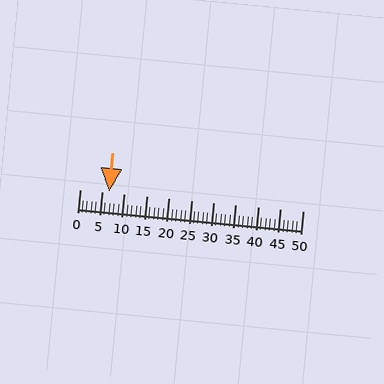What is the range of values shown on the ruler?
The ruler shows values from 0 to 50.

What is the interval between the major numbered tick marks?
The major tick marks are spaced 5 units apart.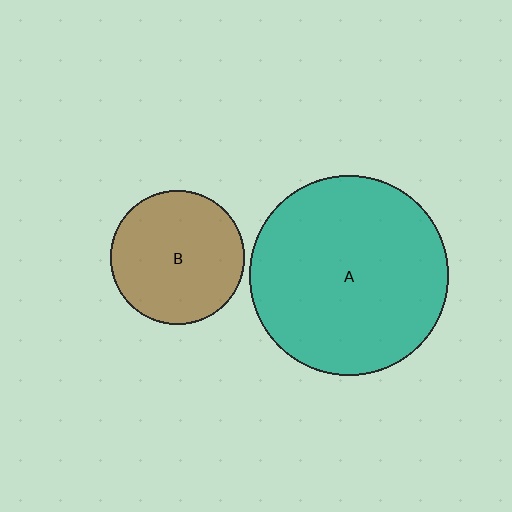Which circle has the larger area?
Circle A (teal).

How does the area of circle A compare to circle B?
Approximately 2.2 times.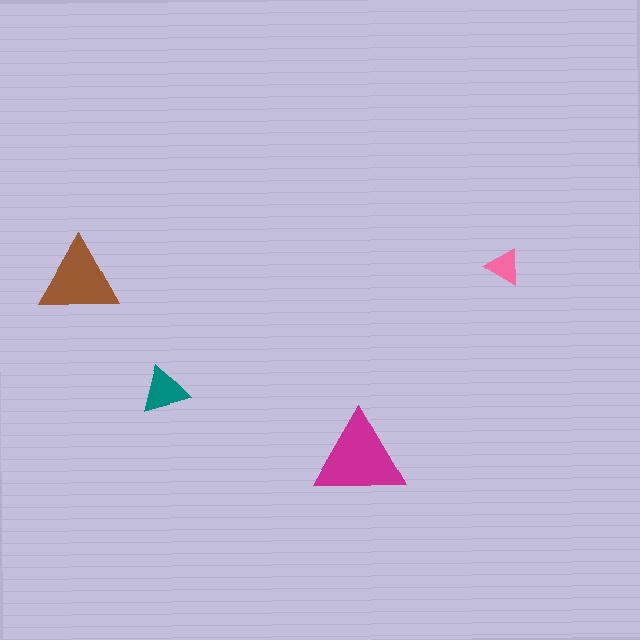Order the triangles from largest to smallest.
the magenta one, the brown one, the teal one, the pink one.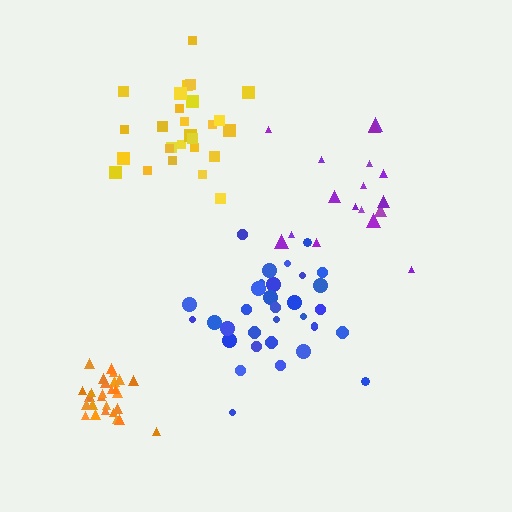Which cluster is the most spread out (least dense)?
Purple.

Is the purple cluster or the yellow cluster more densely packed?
Yellow.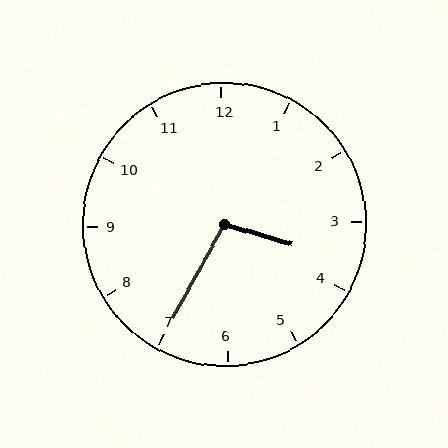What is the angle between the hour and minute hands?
Approximately 102 degrees.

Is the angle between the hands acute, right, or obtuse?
It is obtuse.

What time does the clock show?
3:35.